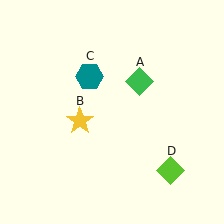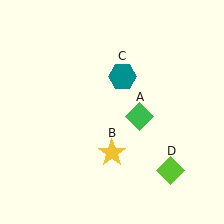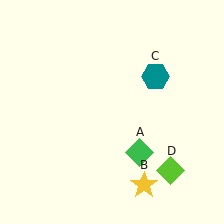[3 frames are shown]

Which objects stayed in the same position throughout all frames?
Lime diamond (object D) remained stationary.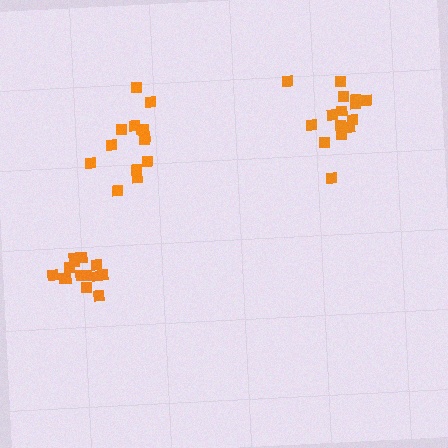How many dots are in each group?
Group 1: 15 dots, Group 2: 14 dots, Group 3: 14 dots (43 total).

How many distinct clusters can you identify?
There are 3 distinct clusters.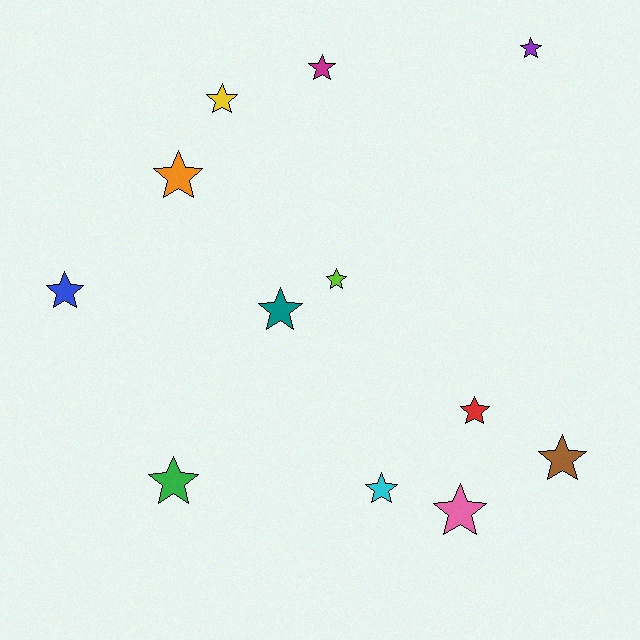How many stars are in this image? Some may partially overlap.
There are 12 stars.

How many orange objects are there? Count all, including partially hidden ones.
There is 1 orange object.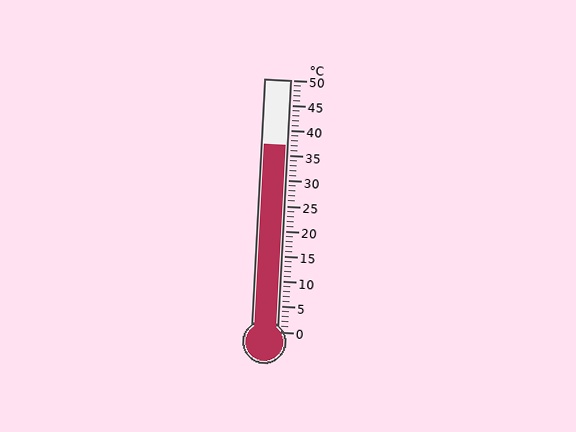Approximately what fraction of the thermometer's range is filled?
The thermometer is filled to approximately 75% of its range.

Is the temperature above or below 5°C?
The temperature is above 5°C.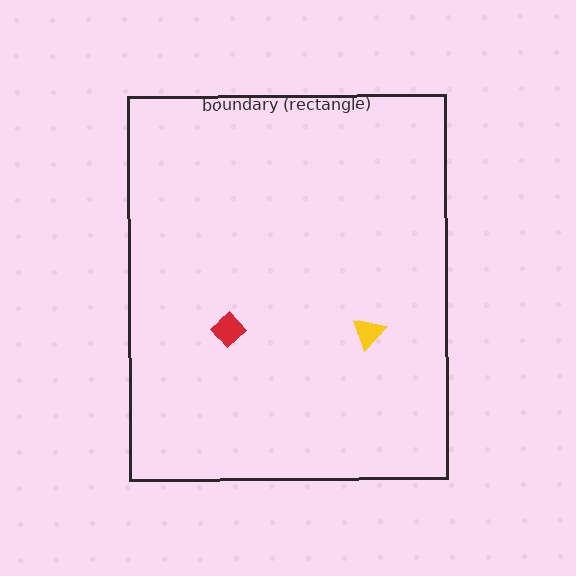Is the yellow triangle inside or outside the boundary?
Inside.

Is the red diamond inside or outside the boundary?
Inside.